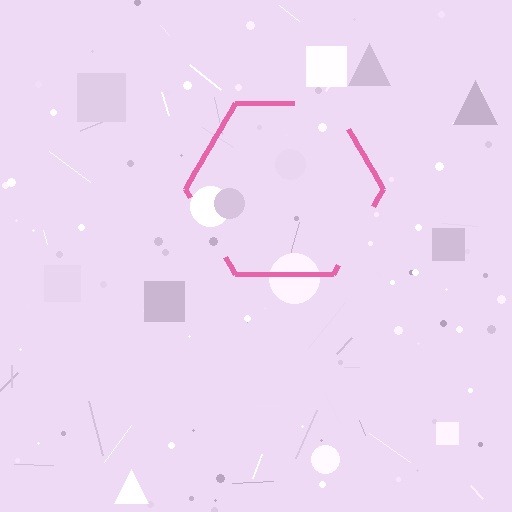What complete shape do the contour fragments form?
The contour fragments form a hexagon.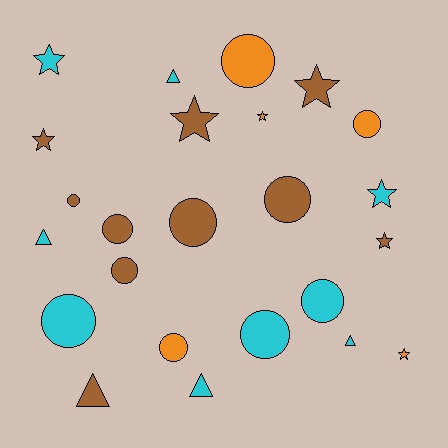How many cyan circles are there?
There are 3 cyan circles.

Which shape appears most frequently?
Circle, with 11 objects.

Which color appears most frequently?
Brown, with 10 objects.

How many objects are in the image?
There are 24 objects.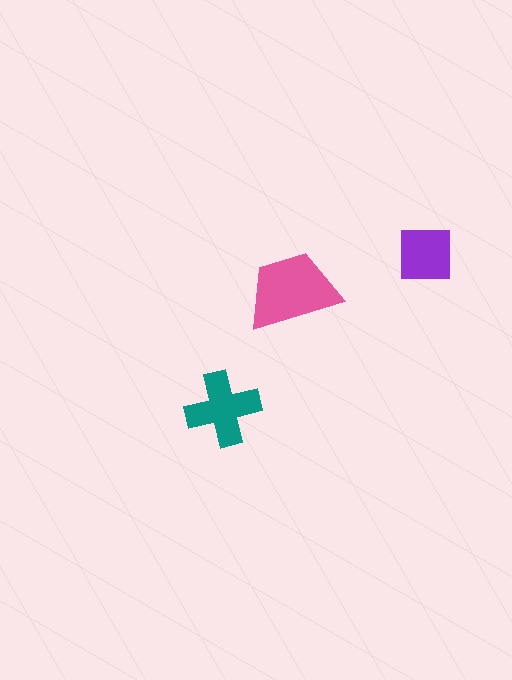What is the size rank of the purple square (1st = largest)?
3rd.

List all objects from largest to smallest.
The pink trapezoid, the teal cross, the purple square.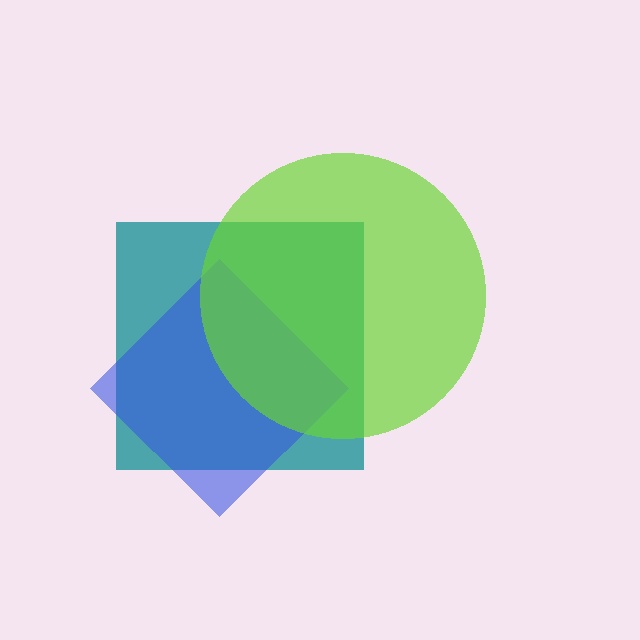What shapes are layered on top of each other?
The layered shapes are: a teal square, a blue diamond, a lime circle.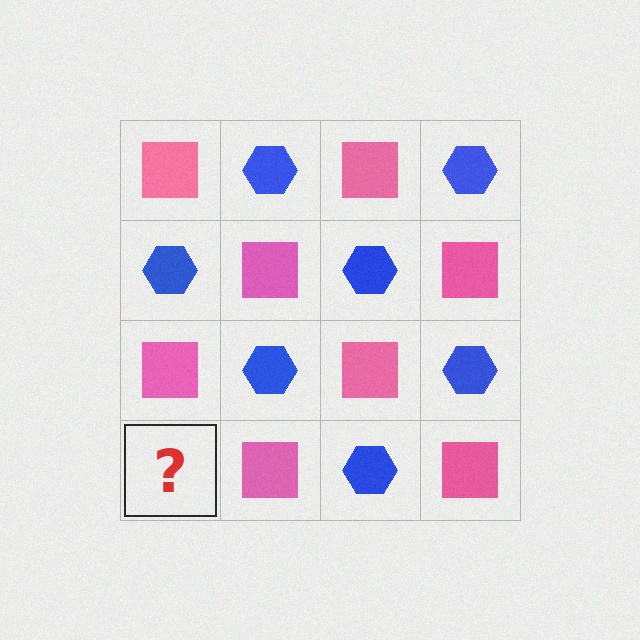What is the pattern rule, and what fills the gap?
The rule is that it alternates pink square and blue hexagon in a checkerboard pattern. The gap should be filled with a blue hexagon.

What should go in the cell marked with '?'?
The missing cell should contain a blue hexagon.